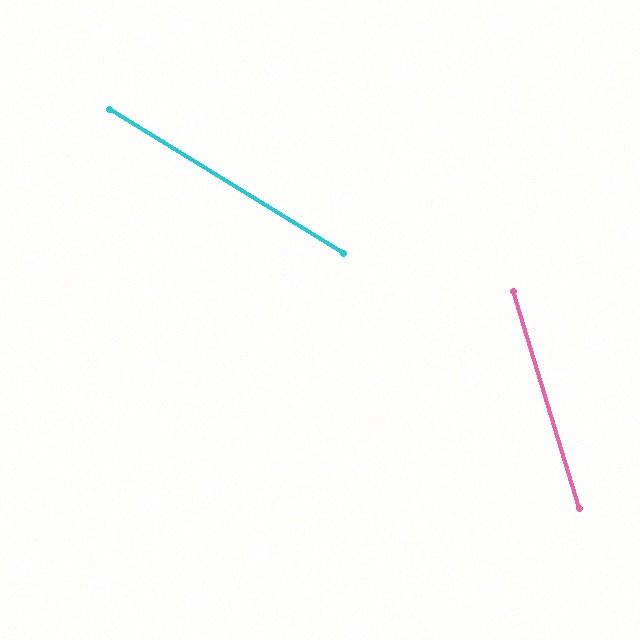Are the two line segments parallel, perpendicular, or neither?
Neither parallel nor perpendicular — they differ by about 42°.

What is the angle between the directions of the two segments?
Approximately 42 degrees.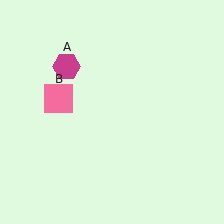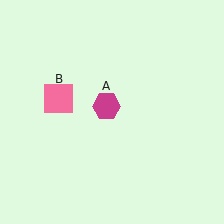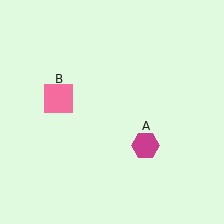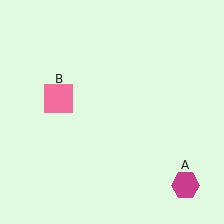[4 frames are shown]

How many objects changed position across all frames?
1 object changed position: magenta hexagon (object A).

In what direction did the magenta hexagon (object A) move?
The magenta hexagon (object A) moved down and to the right.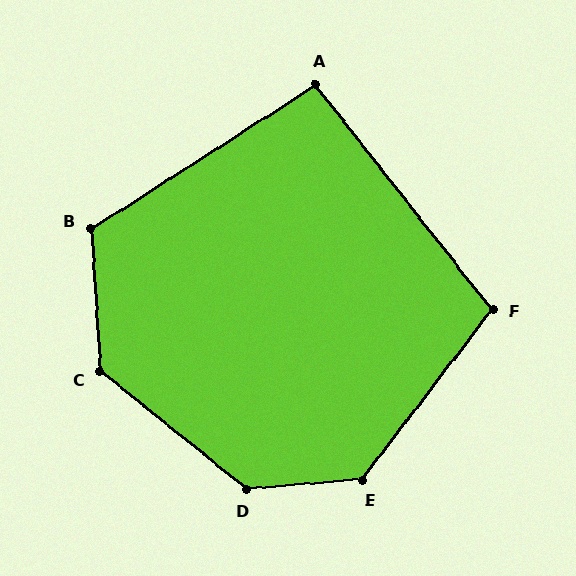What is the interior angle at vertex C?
Approximately 132 degrees (obtuse).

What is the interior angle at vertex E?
Approximately 132 degrees (obtuse).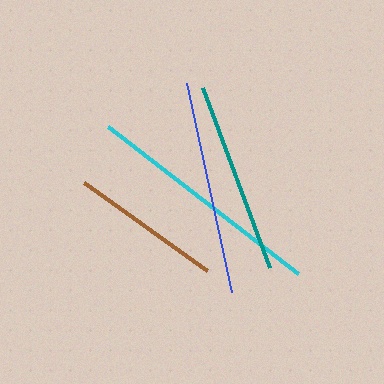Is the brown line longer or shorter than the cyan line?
The cyan line is longer than the brown line.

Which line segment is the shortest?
The brown line is the shortest at approximately 152 pixels.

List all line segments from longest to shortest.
From longest to shortest: cyan, blue, teal, brown.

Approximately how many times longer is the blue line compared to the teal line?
The blue line is approximately 1.1 times the length of the teal line.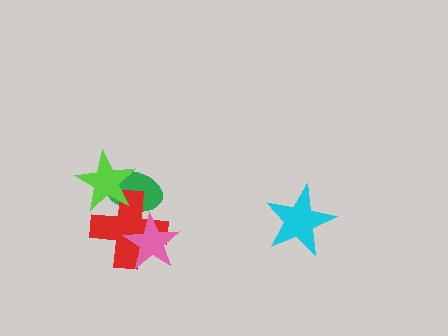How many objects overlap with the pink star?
1 object overlaps with the pink star.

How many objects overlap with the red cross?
3 objects overlap with the red cross.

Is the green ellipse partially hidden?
Yes, it is partially covered by another shape.